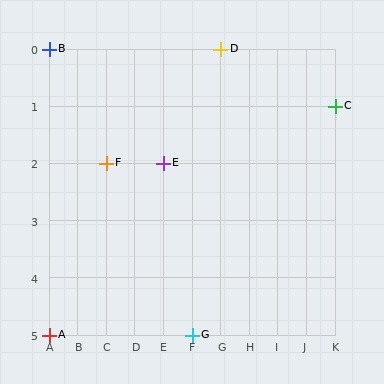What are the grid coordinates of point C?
Point C is at grid coordinates (K, 1).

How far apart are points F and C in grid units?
Points F and C are 8 columns and 1 row apart (about 8.1 grid units diagonally).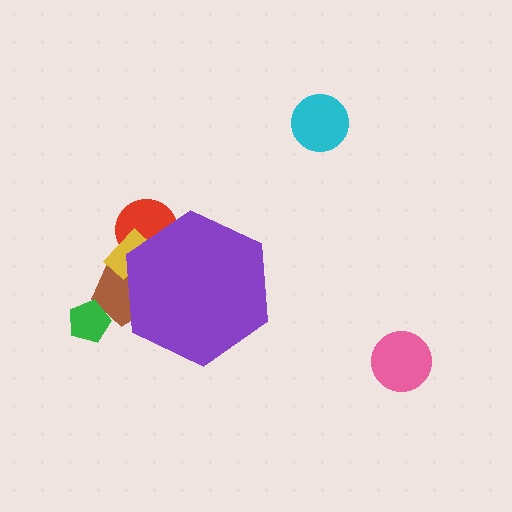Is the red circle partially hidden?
Yes, the red circle is partially hidden behind the purple hexagon.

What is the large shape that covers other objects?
A purple hexagon.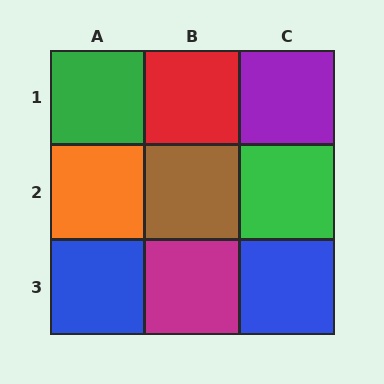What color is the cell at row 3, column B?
Magenta.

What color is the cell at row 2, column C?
Green.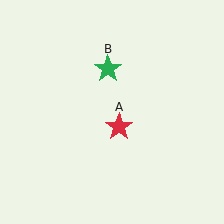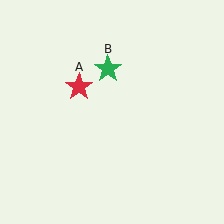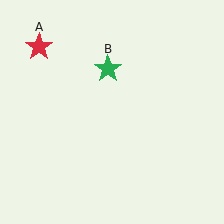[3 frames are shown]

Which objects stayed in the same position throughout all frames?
Green star (object B) remained stationary.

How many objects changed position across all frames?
1 object changed position: red star (object A).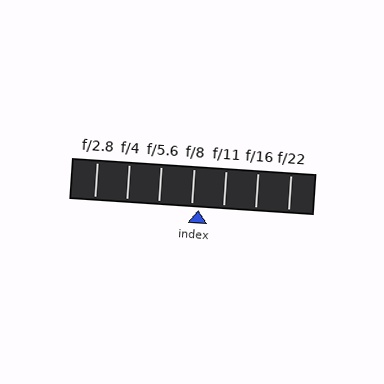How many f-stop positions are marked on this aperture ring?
There are 7 f-stop positions marked.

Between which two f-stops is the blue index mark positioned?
The index mark is between f/8 and f/11.